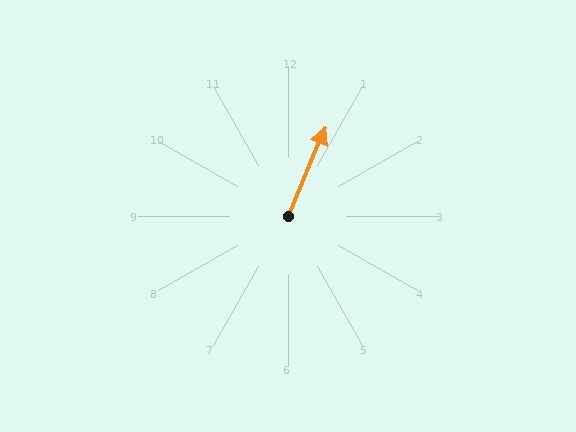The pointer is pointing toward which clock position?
Roughly 1 o'clock.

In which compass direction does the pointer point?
Northeast.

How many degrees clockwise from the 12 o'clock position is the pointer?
Approximately 23 degrees.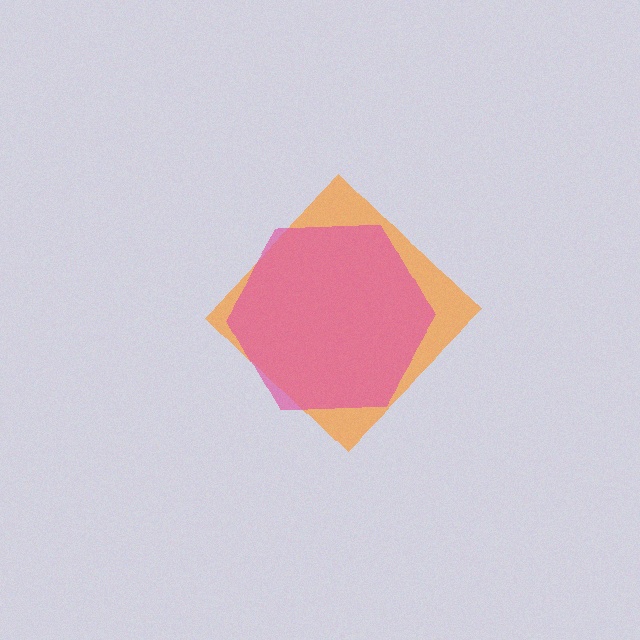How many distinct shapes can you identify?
There are 2 distinct shapes: an orange diamond, a pink hexagon.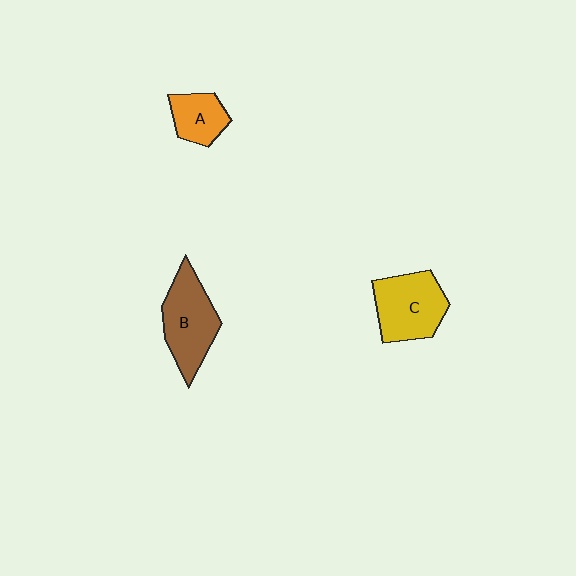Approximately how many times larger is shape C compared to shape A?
Approximately 1.7 times.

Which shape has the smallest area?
Shape A (orange).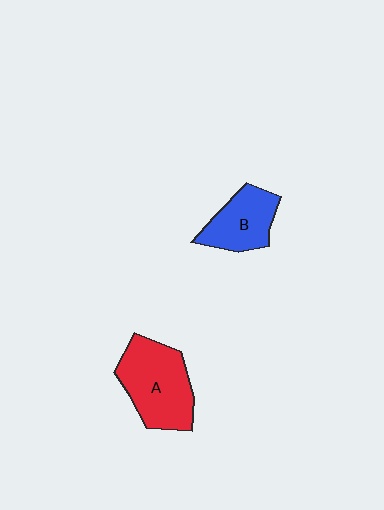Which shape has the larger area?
Shape A (red).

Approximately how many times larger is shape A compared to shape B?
Approximately 1.5 times.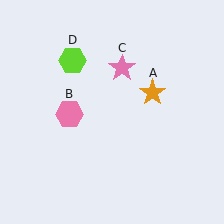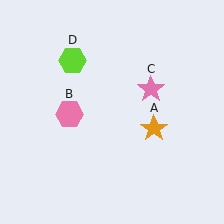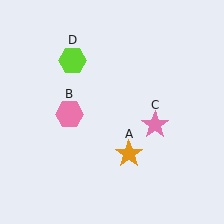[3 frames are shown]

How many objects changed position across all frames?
2 objects changed position: orange star (object A), pink star (object C).